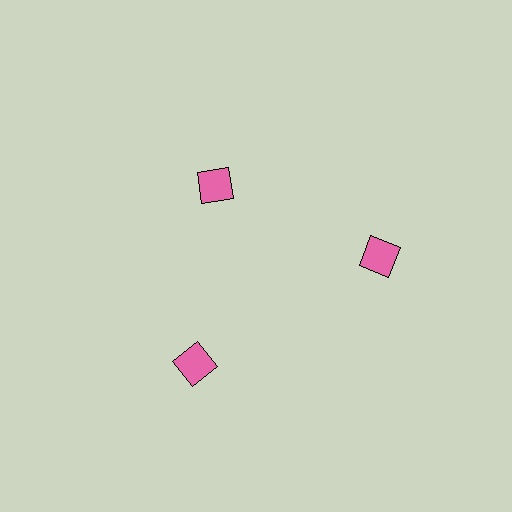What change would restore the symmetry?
The symmetry would be restored by moving it outward, back onto the ring so that all 3 squares sit at equal angles and equal distance from the center.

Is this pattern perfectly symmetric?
No. The 3 pink squares are arranged in a ring, but one element near the 11 o'clock position is pulled inward toward the center, breaking the 3-fold rotational symmetry.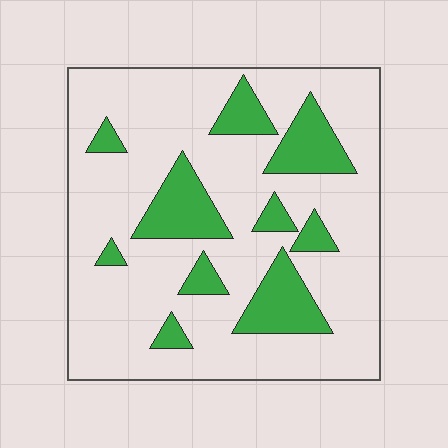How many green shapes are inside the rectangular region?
10.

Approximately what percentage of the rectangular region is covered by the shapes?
Approximately 20%.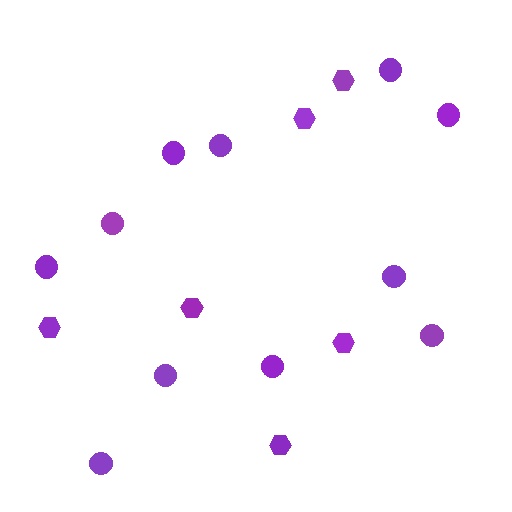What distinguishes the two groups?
There are 2 groups: one group of hexagons (6) and one group of circles (11).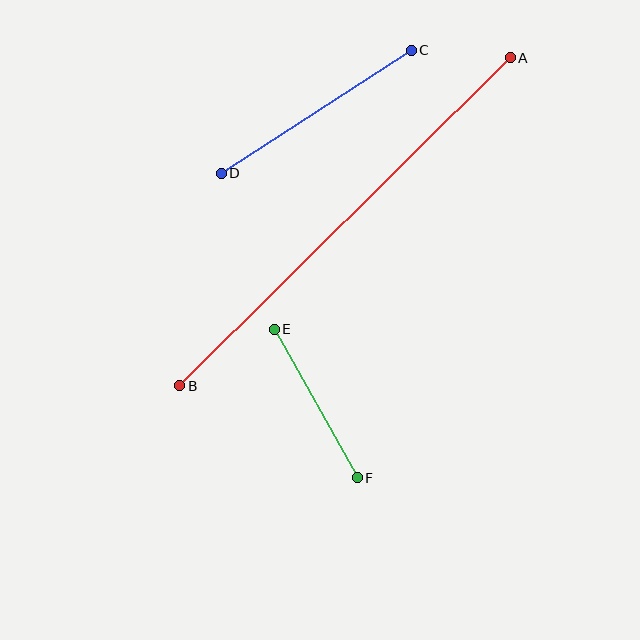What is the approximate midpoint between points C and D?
The midpoint is at approximately (316, 112) pixels.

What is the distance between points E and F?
The distance is approximately 170 pixels.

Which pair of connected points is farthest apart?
Points A and B are farthest apart.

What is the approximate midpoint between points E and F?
The midpoint is at approximately (316, 404) pixels.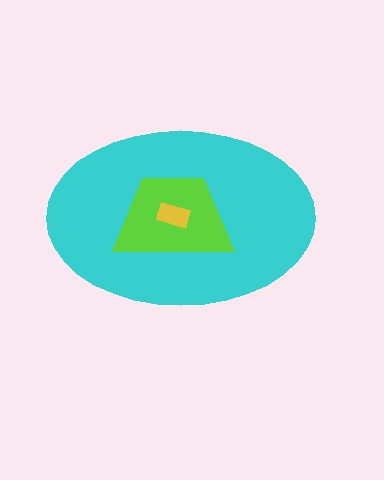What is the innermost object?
The yellow rectangle.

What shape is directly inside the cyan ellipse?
The lime trapezoid.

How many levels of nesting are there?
3.